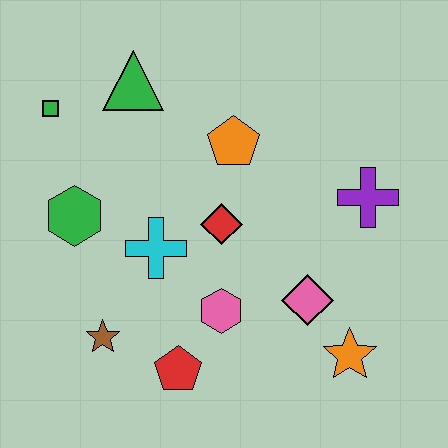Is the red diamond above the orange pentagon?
No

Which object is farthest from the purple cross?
The green square is farthest from the purple cross.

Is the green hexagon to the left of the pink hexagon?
Yes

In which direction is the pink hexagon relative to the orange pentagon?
The pink hexagon is below the orange pentagon.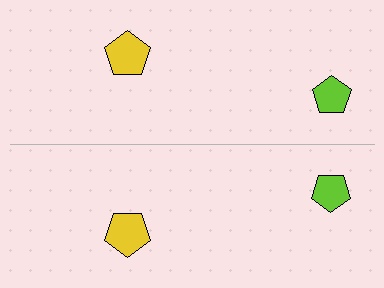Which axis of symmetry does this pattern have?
The pattern has a horizontal axis of symmetry running through the center of the image.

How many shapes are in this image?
There are 4 shapes in this image.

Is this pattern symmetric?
Yes, this pattern has bilateral (reflection) symmetry.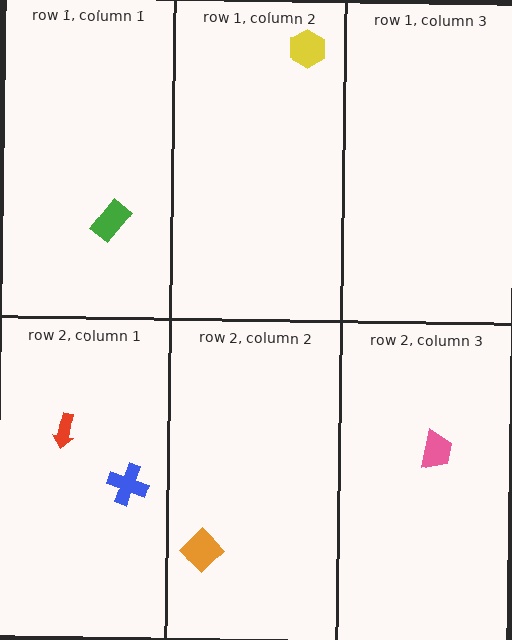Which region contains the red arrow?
The row 2, column 1 region.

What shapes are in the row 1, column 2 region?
The yellow hexagon.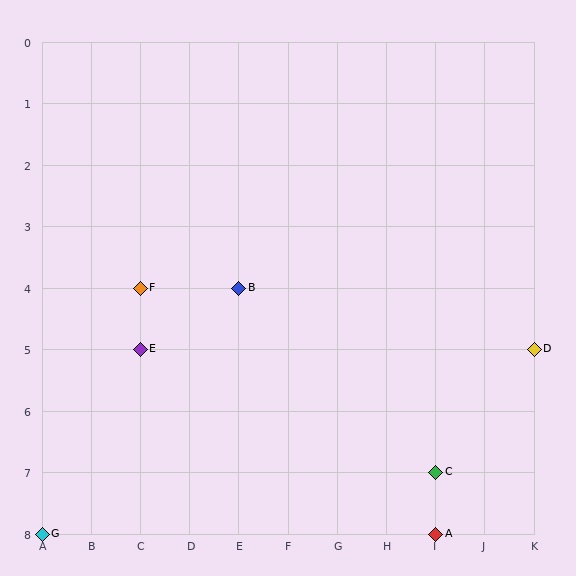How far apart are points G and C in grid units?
Points G and C are 8 columns and 1 row apart (about 8.1 grid units diagonally).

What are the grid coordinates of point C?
Point C is at grid coordinates (I, 7).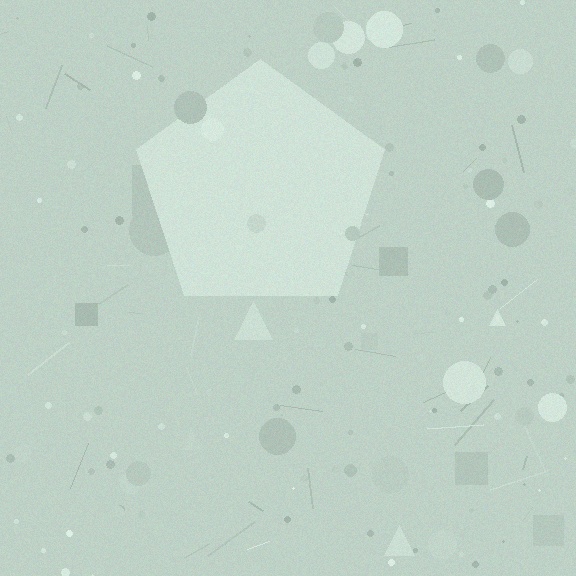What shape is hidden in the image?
A pentagon is hidden in the image.